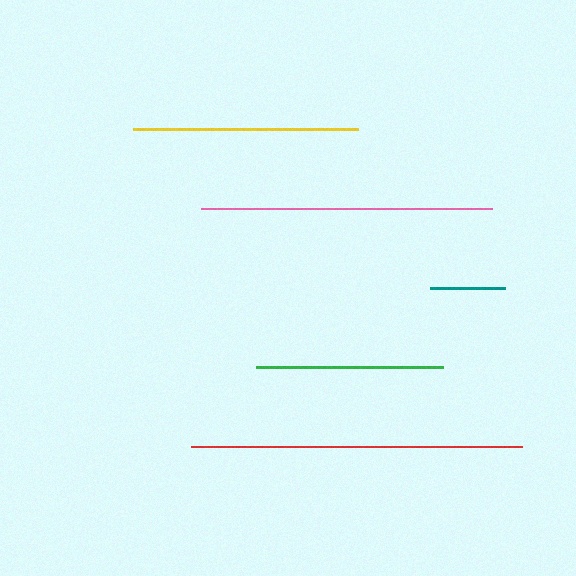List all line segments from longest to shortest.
From longest to shortest: red, pink, yellow, green, teal.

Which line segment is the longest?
The red line is the longest at approximately 332 pixels.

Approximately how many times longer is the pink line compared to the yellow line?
The pink line is approximately 1.3 times the length of the yellow line.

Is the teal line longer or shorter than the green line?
The green line is longer than the teal line.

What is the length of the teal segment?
The teal segment is approximately 76 pixels long.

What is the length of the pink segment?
The pink segment is approximately 291 pixels long.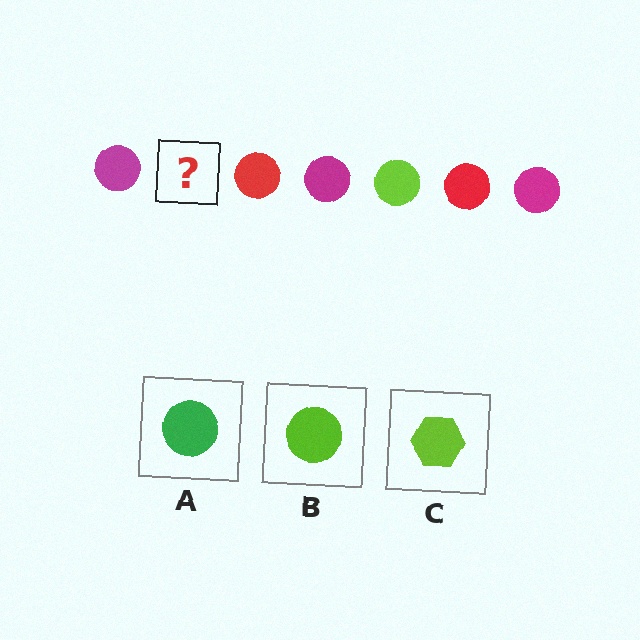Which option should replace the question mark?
Option B.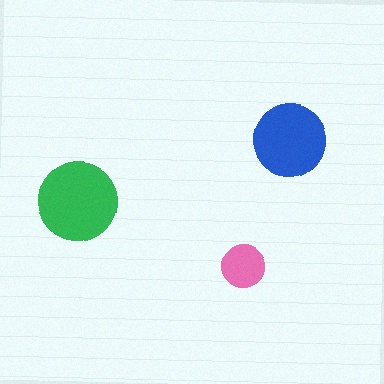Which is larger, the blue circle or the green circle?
The green one.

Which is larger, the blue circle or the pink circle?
The blue one.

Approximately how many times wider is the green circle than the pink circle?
About 2 times wider.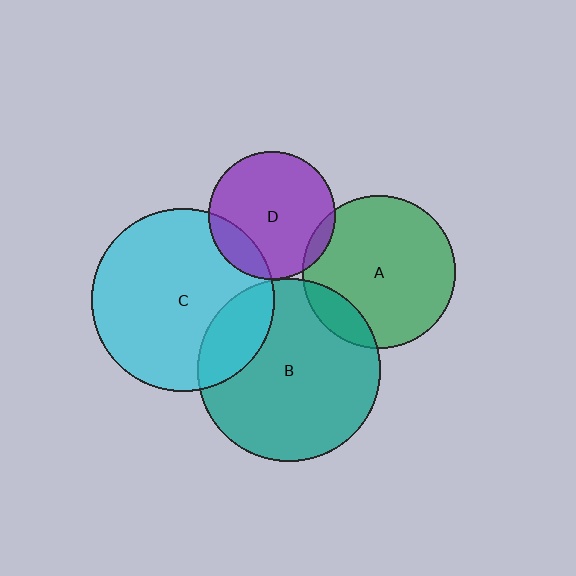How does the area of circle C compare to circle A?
Approximately 1.4 times.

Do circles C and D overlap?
Yes.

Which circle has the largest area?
Circle B (teal).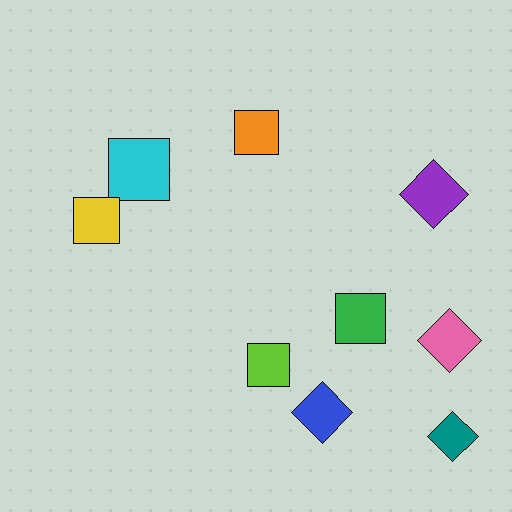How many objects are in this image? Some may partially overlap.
There are 9 objects.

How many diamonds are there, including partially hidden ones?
There are 4 diamonds.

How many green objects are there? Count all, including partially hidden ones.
There is 1 green object.